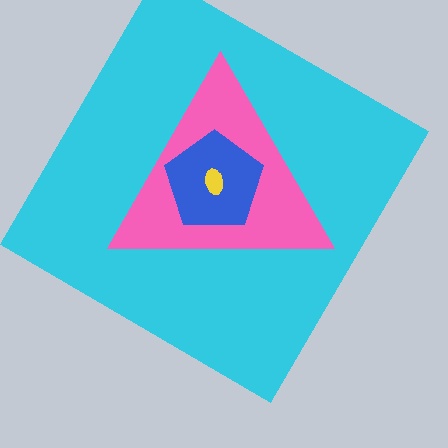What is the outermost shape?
The cyan diamond.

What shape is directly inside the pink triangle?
The blue pentagon.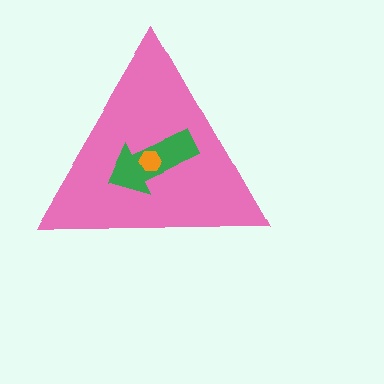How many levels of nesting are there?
3.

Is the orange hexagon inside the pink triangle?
Yes.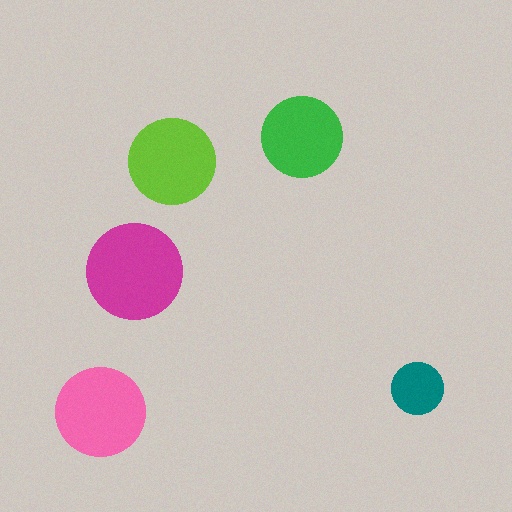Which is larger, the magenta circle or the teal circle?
The magenta one.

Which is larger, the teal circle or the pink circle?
The pink one.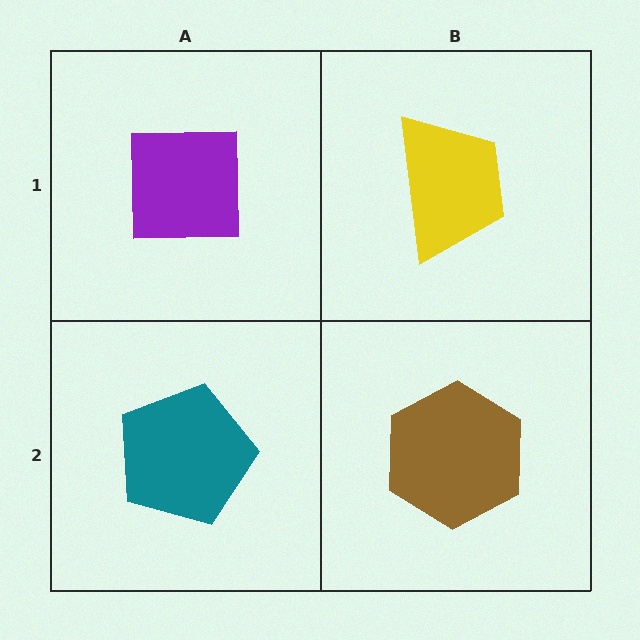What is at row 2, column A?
A teal pentagon.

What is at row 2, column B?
A brown hexagon.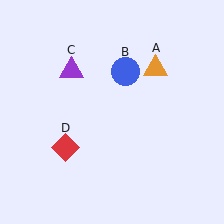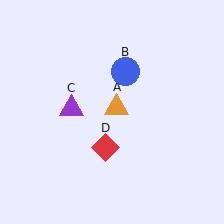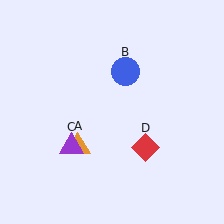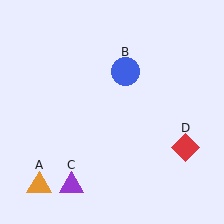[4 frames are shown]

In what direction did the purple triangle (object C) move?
The purple triangle (object C) moved down.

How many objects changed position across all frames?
3 objects changed position: orange triangle (object A), purple triangle (object C), red diamond (object D).